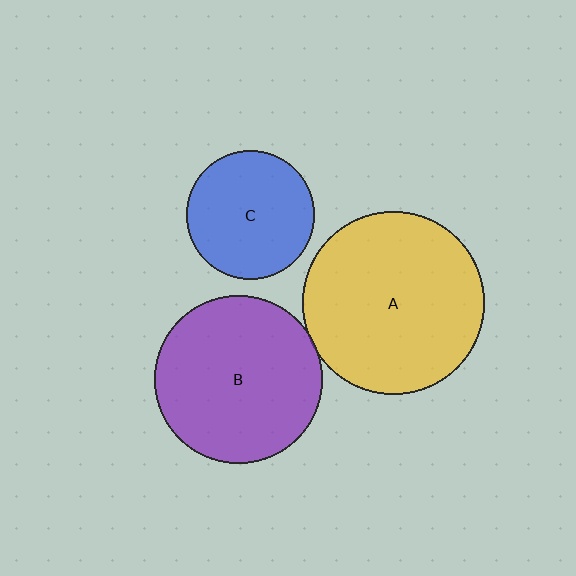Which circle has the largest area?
Circle A (yellow).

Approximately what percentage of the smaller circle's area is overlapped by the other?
Approximately 5%.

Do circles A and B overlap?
Yes.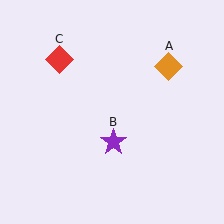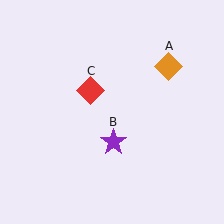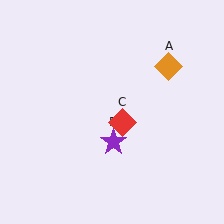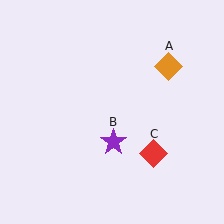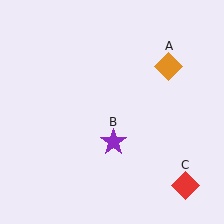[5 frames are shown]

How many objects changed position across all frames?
1 object changed position: red diamond (object C).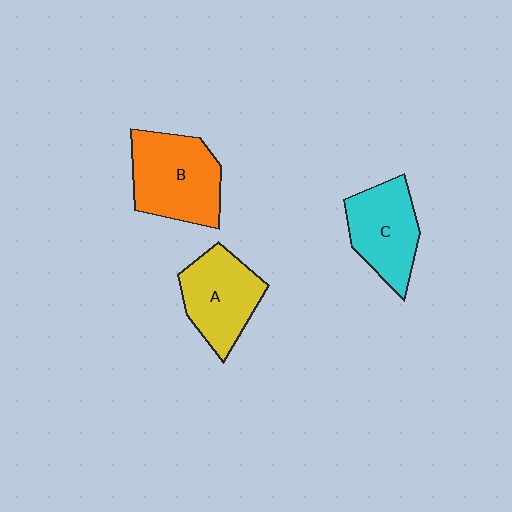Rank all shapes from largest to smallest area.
From largest to smallest: B (orange), A (yellow), C (cyan).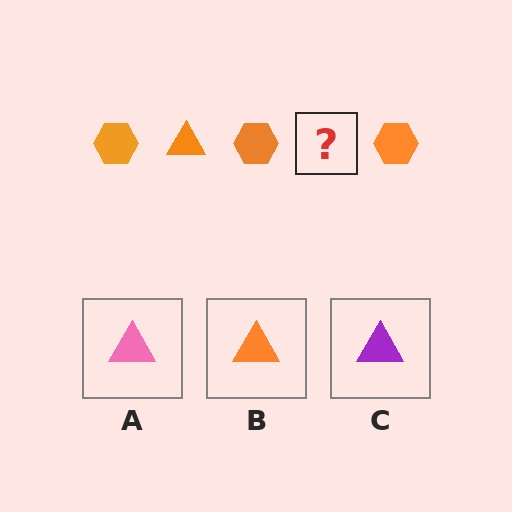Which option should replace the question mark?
Option B.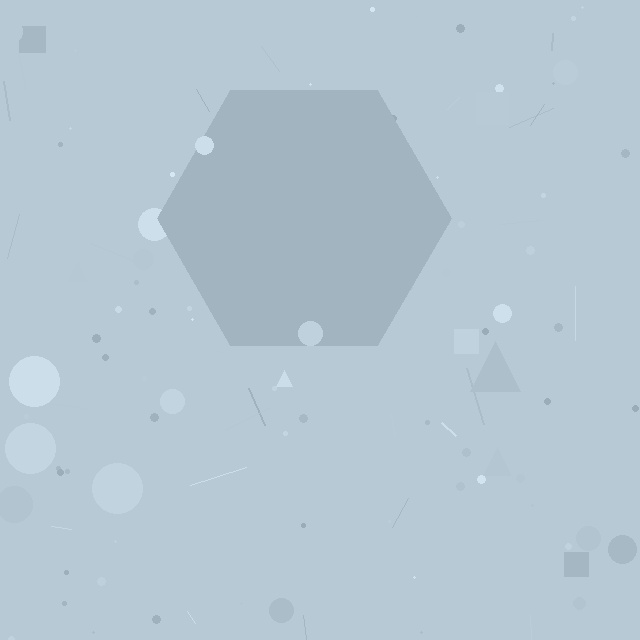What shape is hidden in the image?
A hexagon is hidden in the image.